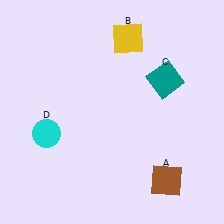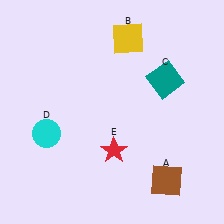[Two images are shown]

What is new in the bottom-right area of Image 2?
A red star (E) was added in the bottom-right area of Image 2.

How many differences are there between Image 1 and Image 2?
There is 1 difference between the two images.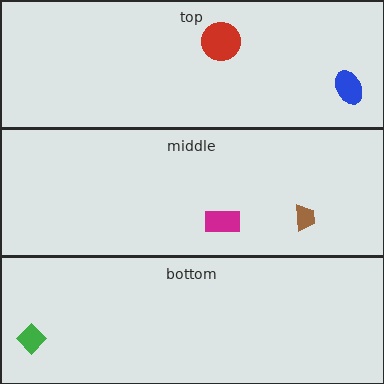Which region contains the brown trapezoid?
The middle region.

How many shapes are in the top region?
2.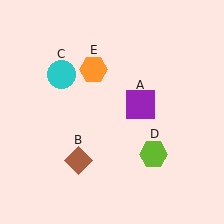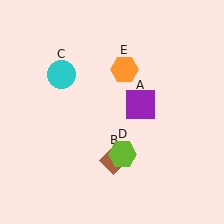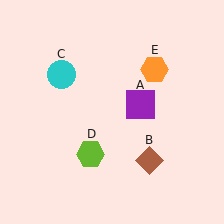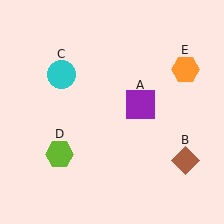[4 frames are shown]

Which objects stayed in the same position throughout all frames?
Purple square (object A) and cyan circle (object C) remained stationary.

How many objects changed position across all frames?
3 objects changed position: brown diamond (object B), lime hexagon (object D), orange hexagon (object E).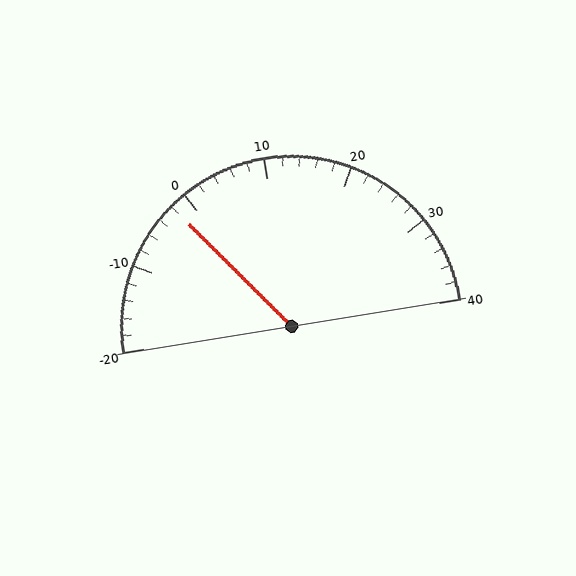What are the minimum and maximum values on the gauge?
The gauge ranges from -20 to 40.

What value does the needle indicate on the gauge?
The needle indicates approximately -2.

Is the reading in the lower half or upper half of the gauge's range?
The reading is in the lower half of the range (-20 to 40).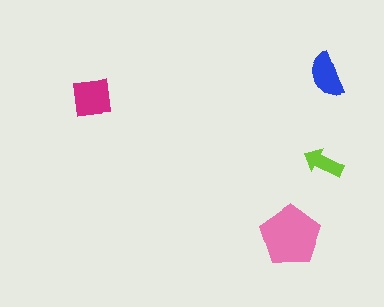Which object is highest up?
The blue semicircle is topmost.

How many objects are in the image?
There are 4 objects in the image.